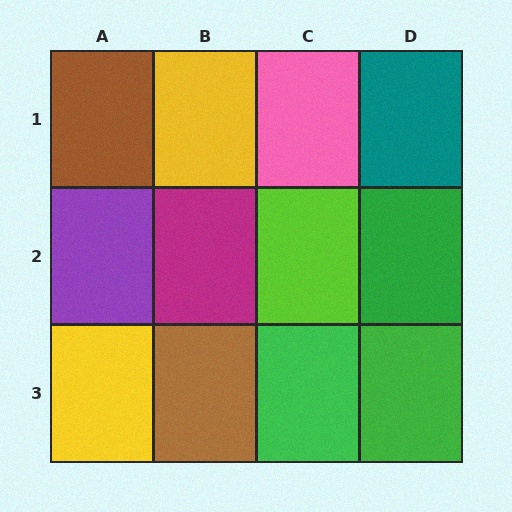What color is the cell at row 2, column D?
Green.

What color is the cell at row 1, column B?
Yellow.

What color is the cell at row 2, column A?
Purple.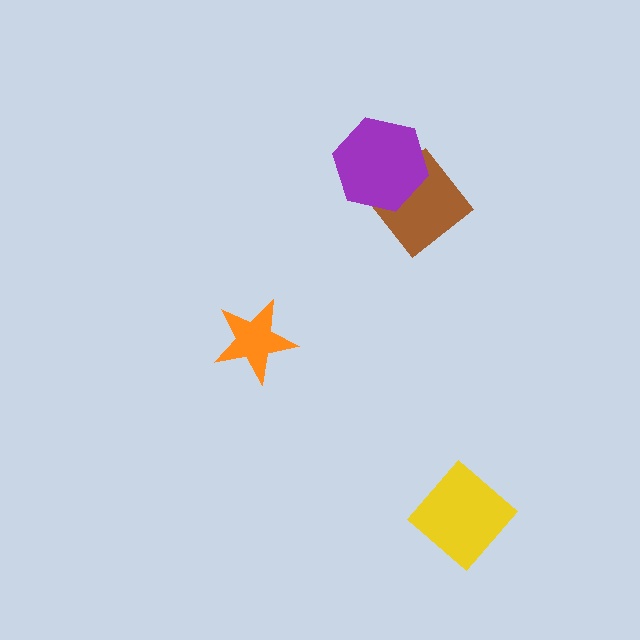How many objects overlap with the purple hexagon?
1 object overlaps with the purple hexagon.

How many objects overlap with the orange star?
0 objects overlap with the orange star.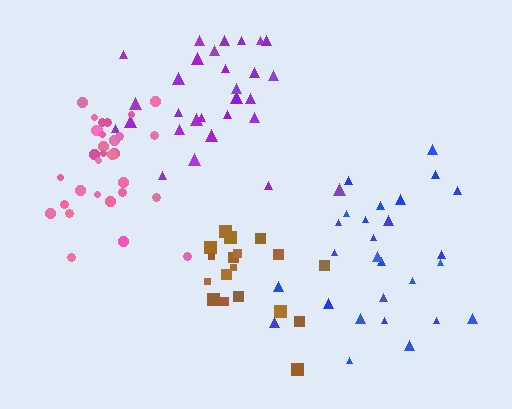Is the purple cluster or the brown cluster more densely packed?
Brown.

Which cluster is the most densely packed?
Pink.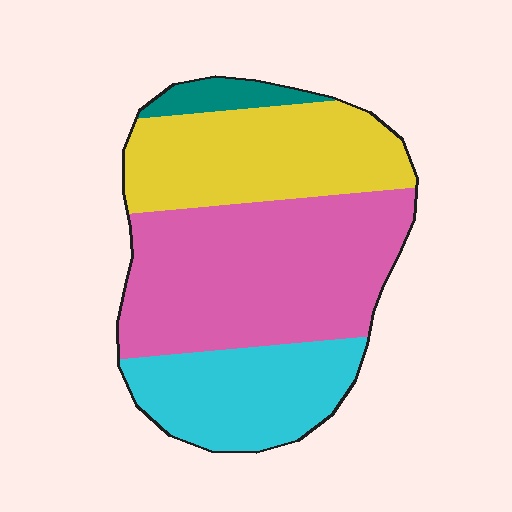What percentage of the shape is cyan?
Cyan covers 22% of the shape.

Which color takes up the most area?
Pink, at roughly 45%.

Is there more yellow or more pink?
Pink.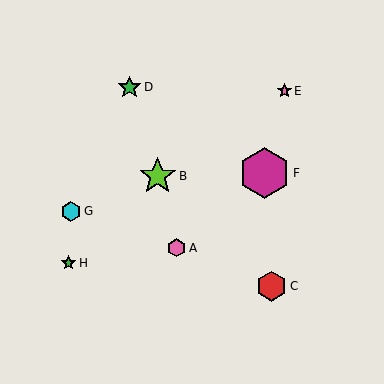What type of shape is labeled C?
Shape C is a red hexagon.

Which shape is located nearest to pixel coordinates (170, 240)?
The pink hexagon (labeled A) at (177, 248) is nearest to that location.